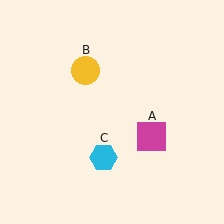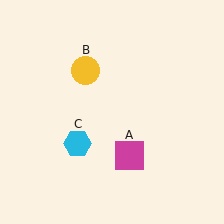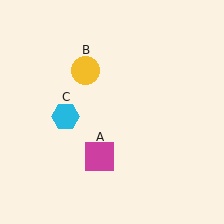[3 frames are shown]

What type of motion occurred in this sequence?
The magenta square (object A), cyan hexagon (object C) rotated clockwise around the center of the scene.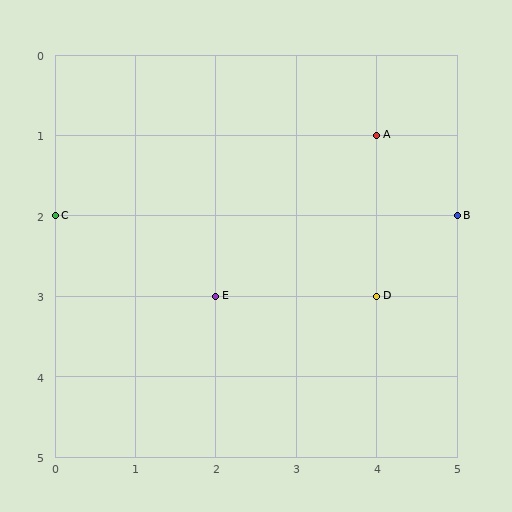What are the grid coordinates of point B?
Point B is at grid coordinates (5, 2).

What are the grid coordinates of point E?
Point E is at grid coordinates (2, 3).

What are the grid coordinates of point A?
Point A is at grid coordinates (4, 1).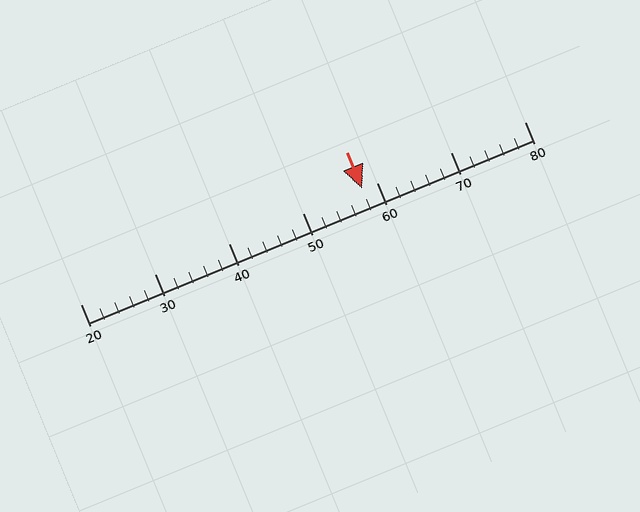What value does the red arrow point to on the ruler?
The red arrow points to approximately 58.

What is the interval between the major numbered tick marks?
The major tick marks are spaced 10 units apart.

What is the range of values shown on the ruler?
The ruler shows values from 20 to 80.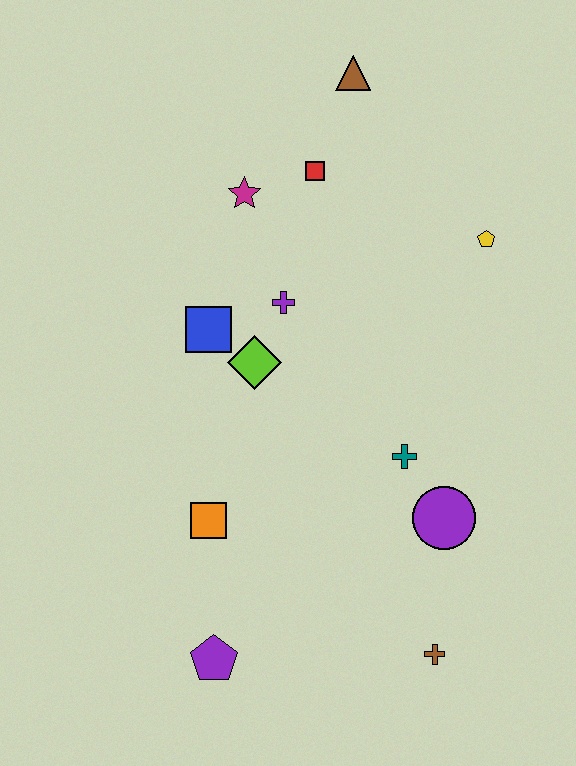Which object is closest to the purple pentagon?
The orange square is closest to the purple pentagon.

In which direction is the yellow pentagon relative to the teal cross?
The yellow pentagon is above the teal cross.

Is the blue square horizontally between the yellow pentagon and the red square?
No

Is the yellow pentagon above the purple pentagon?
Yes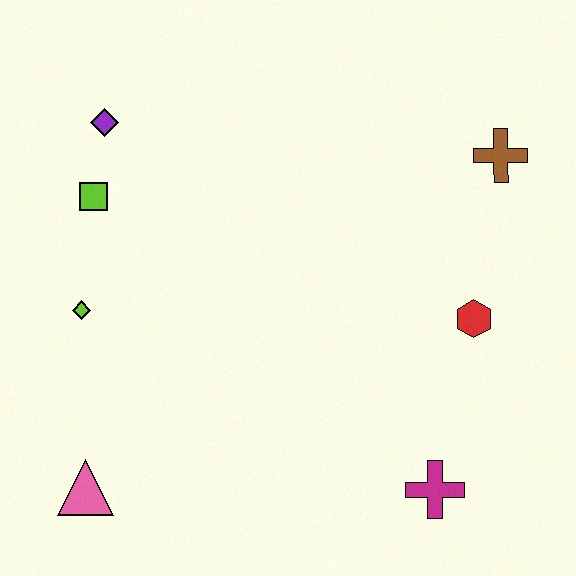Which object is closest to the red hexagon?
The brown cross is closest to the red hexagon.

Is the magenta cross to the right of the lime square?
Yes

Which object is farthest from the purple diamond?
The magenta cross is farthest from the purple diamond.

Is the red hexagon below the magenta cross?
No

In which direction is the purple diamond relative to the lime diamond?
The purple diamond is above the lime diamond.